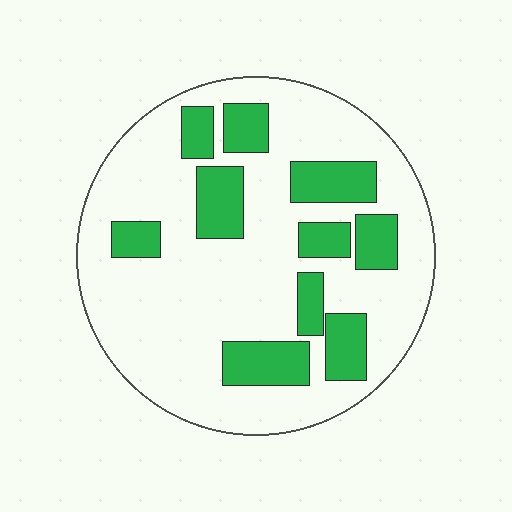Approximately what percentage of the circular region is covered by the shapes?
Approximately 25%.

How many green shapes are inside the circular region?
10.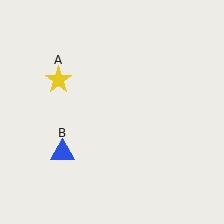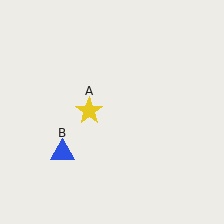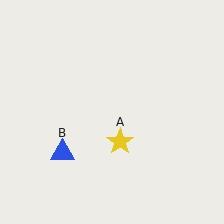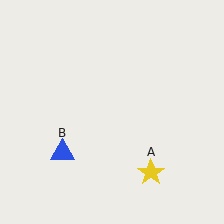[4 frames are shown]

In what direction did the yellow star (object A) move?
The yellow star (object A) moved down and to the right.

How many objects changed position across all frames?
1 object changed position: yellow star (object A).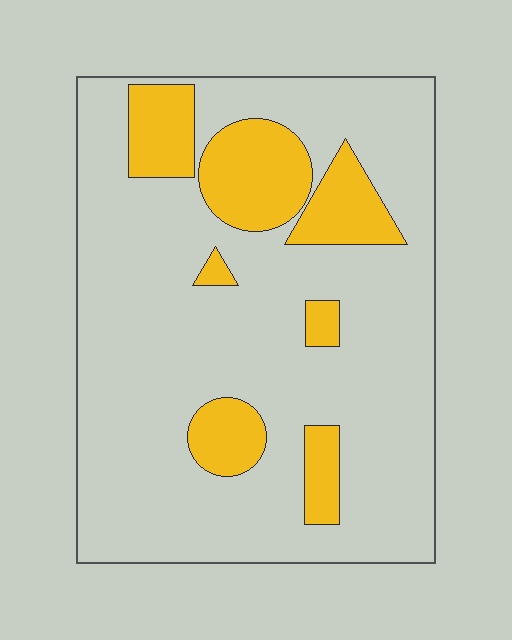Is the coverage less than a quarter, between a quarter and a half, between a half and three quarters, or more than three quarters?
Less than a quarter.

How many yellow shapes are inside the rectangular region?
7.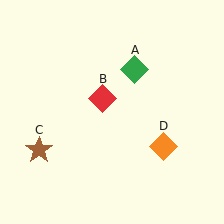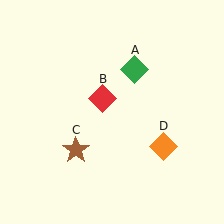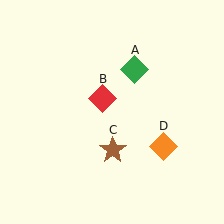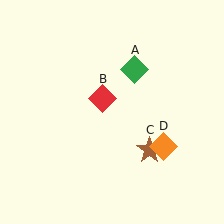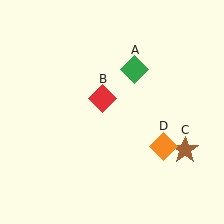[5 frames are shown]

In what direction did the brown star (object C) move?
The brown star (object C) moved right.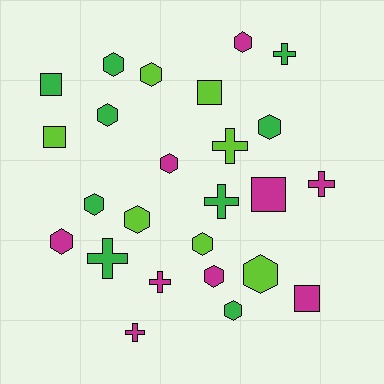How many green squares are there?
There is 1 green square.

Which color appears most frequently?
Magenta, with 9 objects.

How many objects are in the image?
There are 25 objects.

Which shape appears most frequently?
Hexagon, with 13 objects.